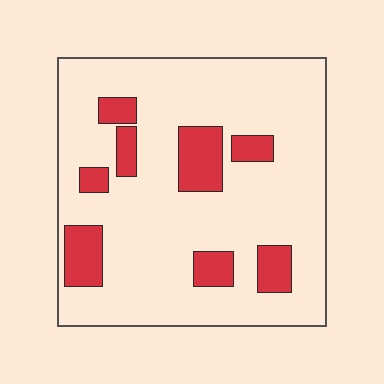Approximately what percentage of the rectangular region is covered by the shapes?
Approximately 15%.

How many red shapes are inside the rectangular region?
8.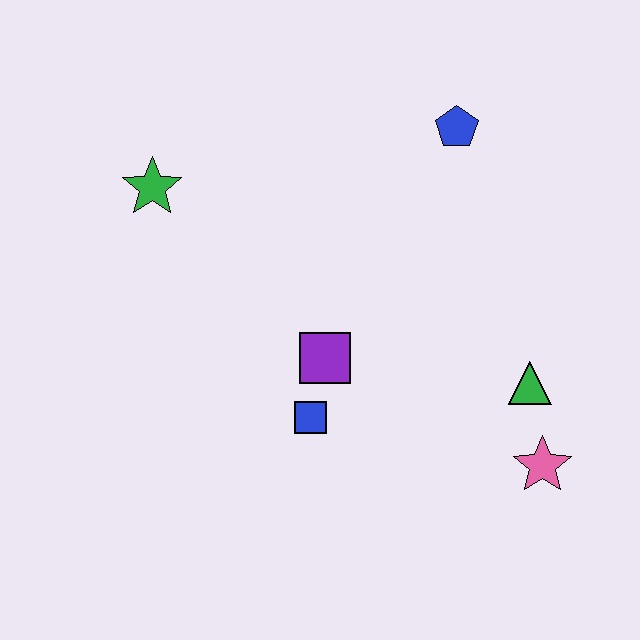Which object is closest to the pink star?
The green triangle is closest to the pink star.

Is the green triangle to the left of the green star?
No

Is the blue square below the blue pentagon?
Yes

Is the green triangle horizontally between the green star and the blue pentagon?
No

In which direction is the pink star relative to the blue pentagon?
The pink star is below the blue pentagon.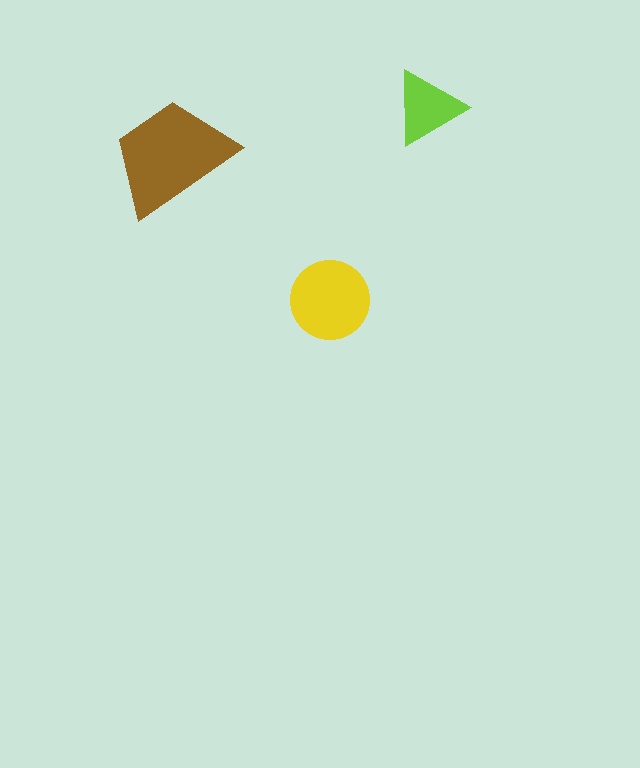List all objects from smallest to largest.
The lime triangle, the yellow circle, the brown trapezoid.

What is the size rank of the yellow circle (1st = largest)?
2nd.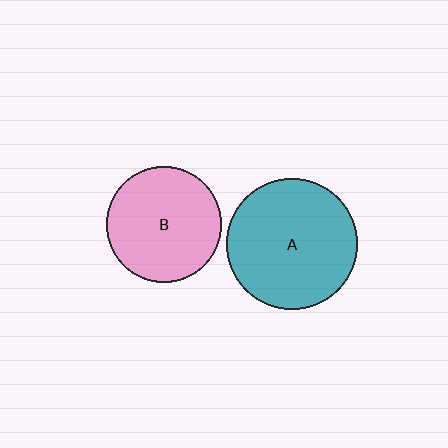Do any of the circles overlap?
No, none of the circles overlap.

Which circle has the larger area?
Circle A (teal).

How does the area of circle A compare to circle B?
Approximately 1.3 times.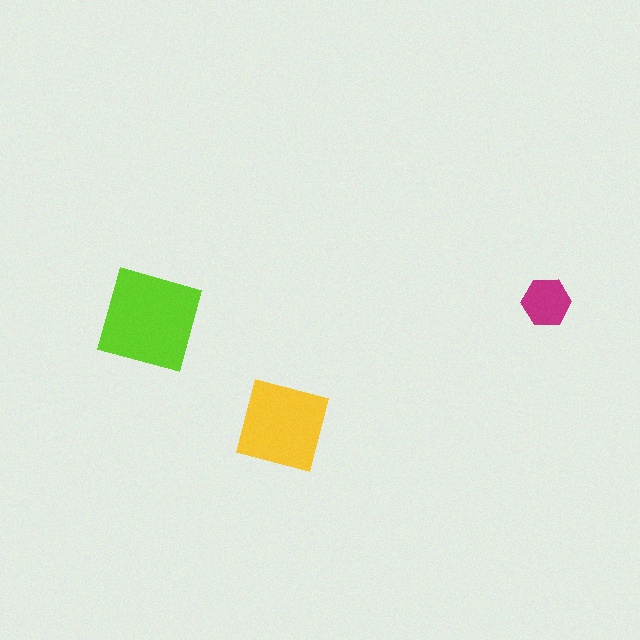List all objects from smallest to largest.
The magenta hexagon, the yellow square, the lime square.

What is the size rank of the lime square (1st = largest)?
1st.